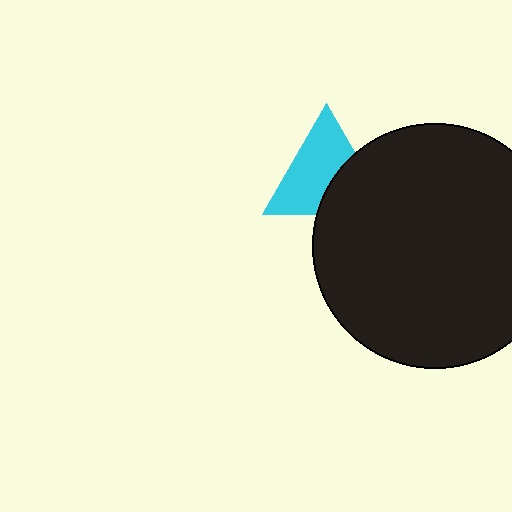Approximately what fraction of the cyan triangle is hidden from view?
Roughly 36% of the cyan triangle is hidden behind the black circle.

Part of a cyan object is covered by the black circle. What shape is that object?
It is a triangle.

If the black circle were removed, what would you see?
You would see the complete cyan triangle.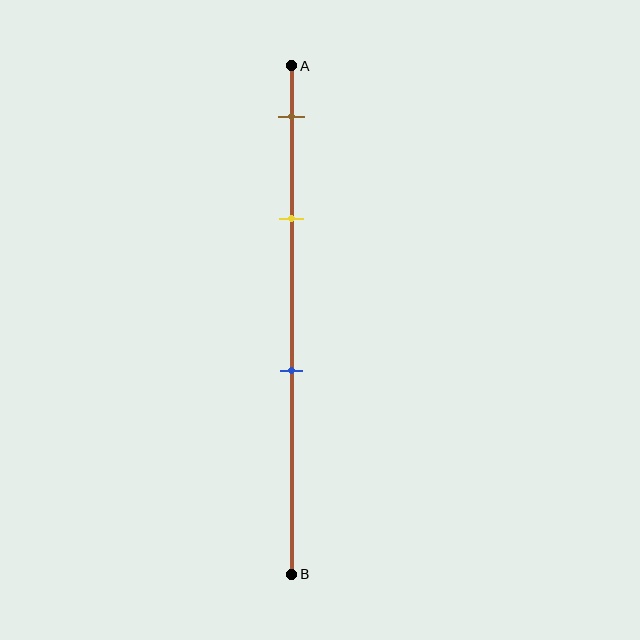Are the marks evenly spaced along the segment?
No, the marks are not evenly spaced.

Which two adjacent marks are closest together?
The brown and yellow marks are the closest adjacent pair.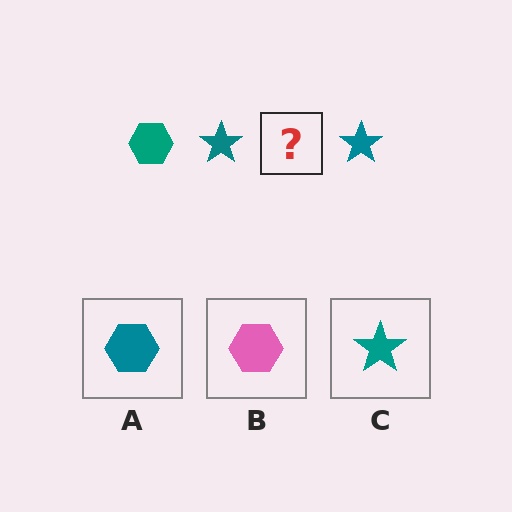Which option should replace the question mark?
Option A.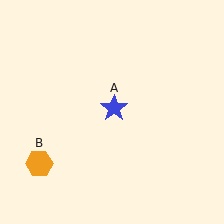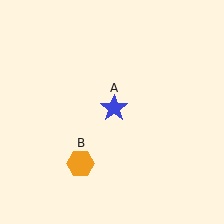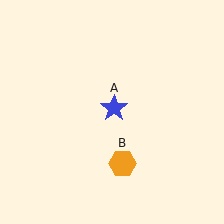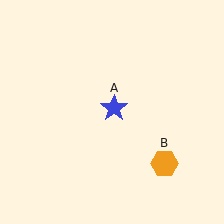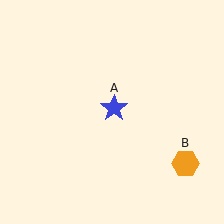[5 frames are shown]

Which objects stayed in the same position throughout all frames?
Blue star (object A) remained stationary.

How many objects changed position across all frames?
1 object changed position: orange hexagon (object B).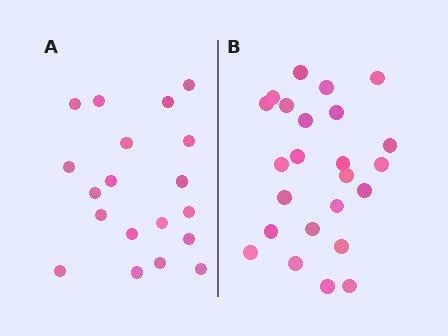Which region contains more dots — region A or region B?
Region B (the right region) has more dots.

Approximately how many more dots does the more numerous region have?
Region B has about 5 more dots than region A.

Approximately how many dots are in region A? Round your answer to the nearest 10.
About 20 dots. (The exact count is 19, which rounds to 20.)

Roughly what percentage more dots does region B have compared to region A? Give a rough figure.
About 25% more.